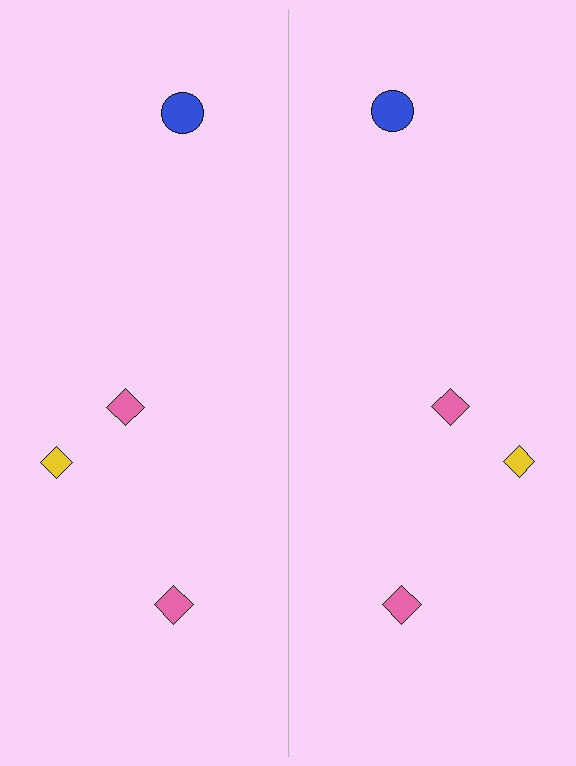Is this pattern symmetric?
Yes, this pattern has bilateral (reflection) symmetry.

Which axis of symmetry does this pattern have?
The pattern has a vertical axis of symmetry running through the center of the image.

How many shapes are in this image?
There are 8 shapes in this image.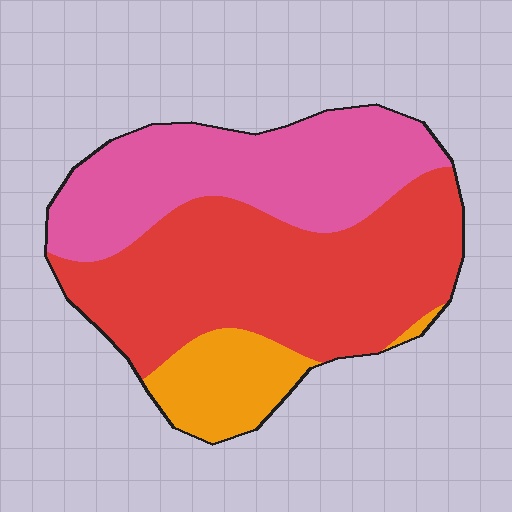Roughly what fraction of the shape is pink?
Pink covers about 35% of the shape.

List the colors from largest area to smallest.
From largest to smallest: red, pink, orange.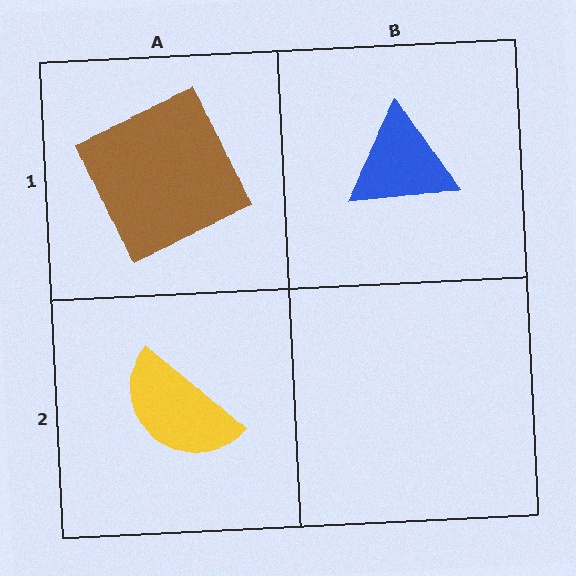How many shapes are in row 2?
1 shape.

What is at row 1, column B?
A blue triangle.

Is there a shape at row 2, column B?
No, that cell is empty.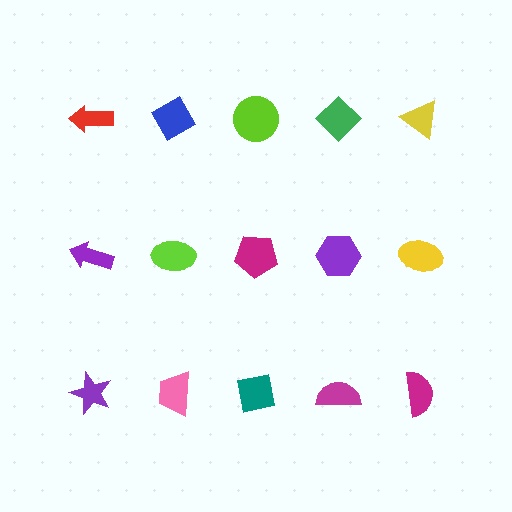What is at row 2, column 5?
A yellow ellipse.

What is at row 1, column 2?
A blue diamond.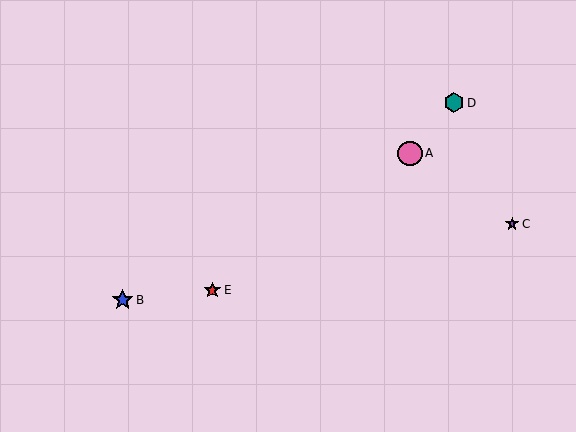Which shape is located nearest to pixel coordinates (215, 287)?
The red star (labeled E) at (212, 290) is nearest to that location.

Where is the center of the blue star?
The center of the blue star is at (123, 300).